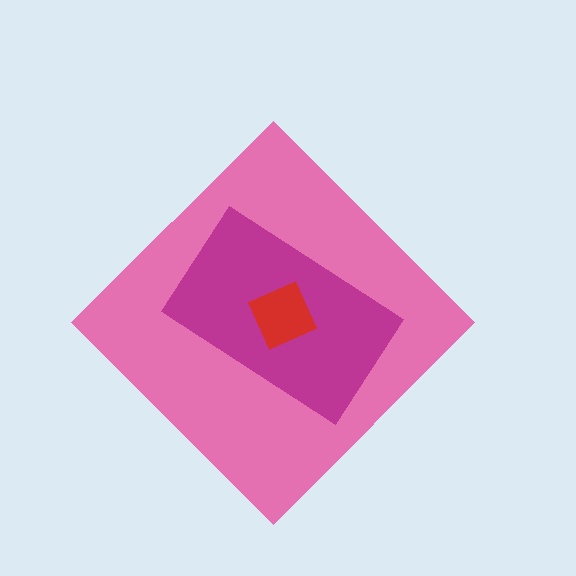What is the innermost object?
The red square.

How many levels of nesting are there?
3.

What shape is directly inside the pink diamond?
The magenta rectangle.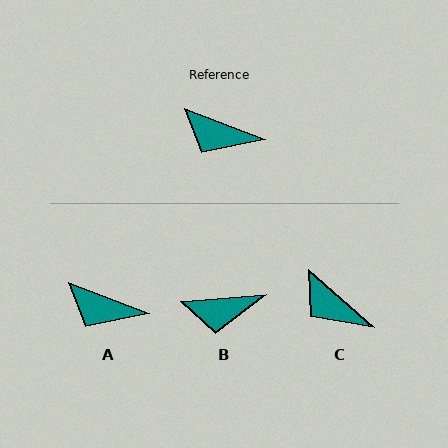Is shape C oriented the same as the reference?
No, it is off by about 20 degrees.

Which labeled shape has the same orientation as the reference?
A.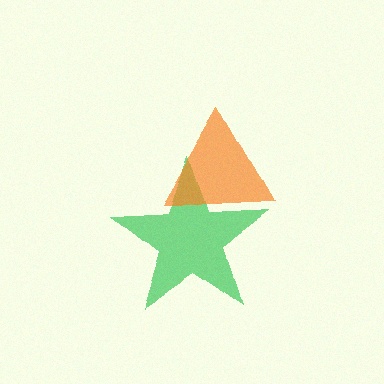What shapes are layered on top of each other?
The layered shapes are: a green star, an orange triangle.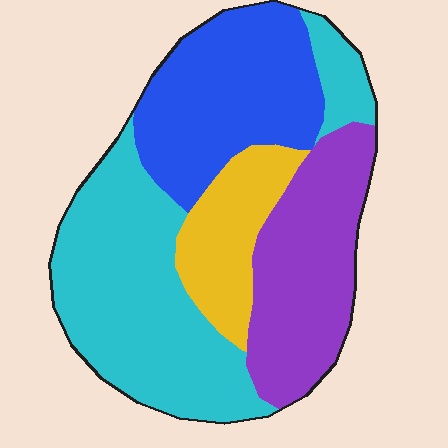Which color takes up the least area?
Yellow, at roughly 15%.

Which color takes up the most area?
Cyan, at roughly 40%.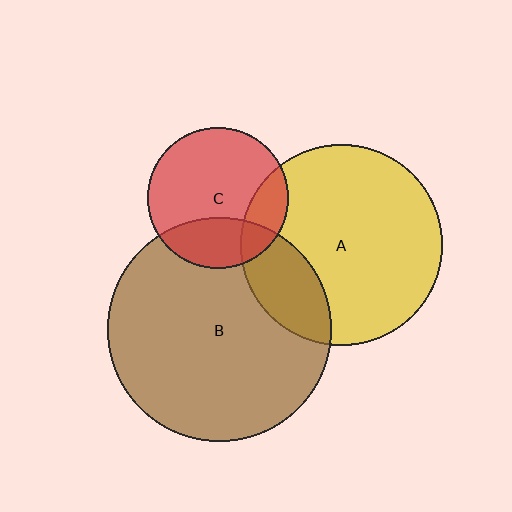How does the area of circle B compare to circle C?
Approximately 2.5 times.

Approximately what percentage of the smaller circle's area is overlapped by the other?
Approximately 20%.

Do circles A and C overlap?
Yes.